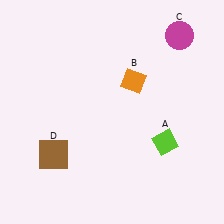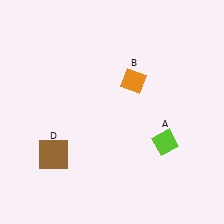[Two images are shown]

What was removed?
The magenta circle (C) was removed in Image 2.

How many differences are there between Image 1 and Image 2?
There is 1 difference between the two images.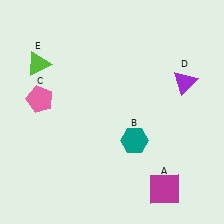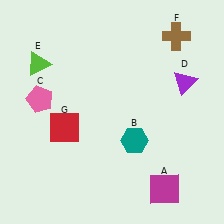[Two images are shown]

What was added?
A brown cross (F), a red square (G) were added in Image 2.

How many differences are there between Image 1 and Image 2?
There are 2 differences between the two images.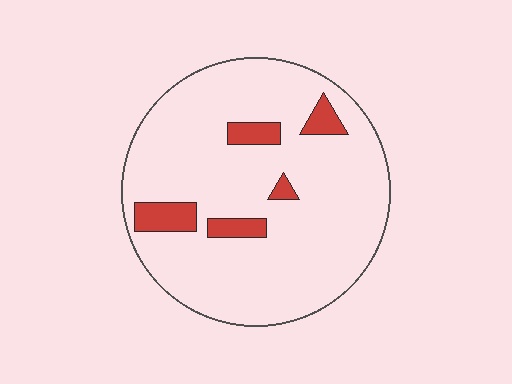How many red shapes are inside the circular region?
5.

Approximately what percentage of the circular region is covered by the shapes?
Approximately 10%.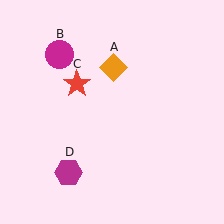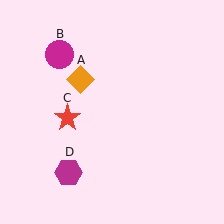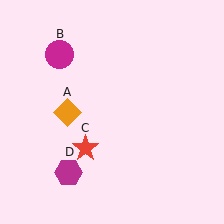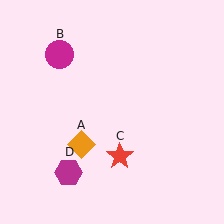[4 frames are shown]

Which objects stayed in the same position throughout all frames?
Magenta circle (object B) and magenta hexagon (object D) remained stationary.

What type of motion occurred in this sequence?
The orange diamond (object A), red star (object C) rotated counterclockwise around the center of the scene.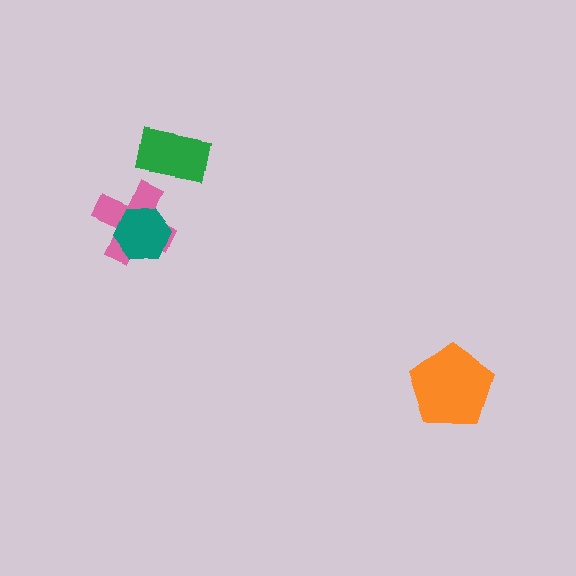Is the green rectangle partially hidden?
No, no other shape covers it.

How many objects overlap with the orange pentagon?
0 objects overlap with the orange pentagon.